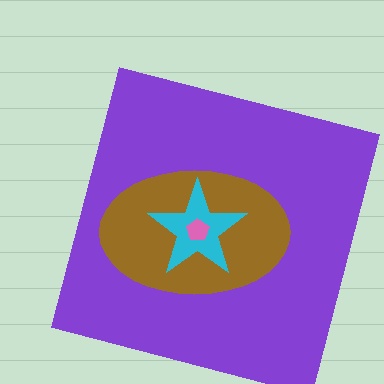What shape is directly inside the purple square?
The brown ellipse.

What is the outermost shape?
The purple square.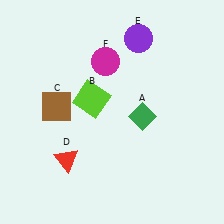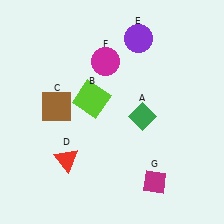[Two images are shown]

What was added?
A magenta diamond (G) was added in Image 2.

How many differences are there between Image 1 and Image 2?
There is 1 difference between the two images.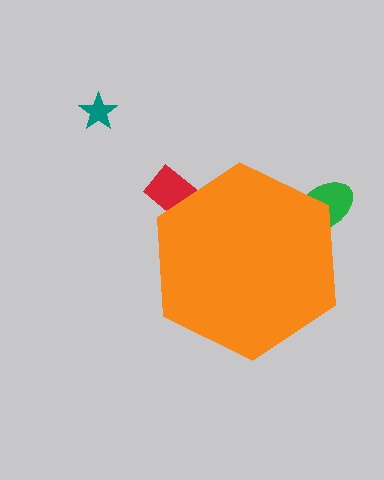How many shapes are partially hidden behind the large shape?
2 shapes are partially hidden.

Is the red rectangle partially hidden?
Yes, the red rectangle is partially hidden behind the orange hexagon.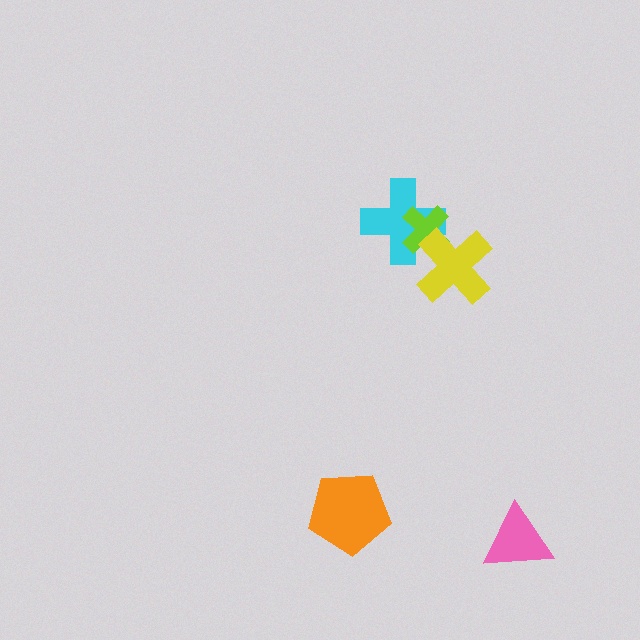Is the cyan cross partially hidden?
Yes, it is partially covered by another shape.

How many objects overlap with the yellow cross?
2 objects overlap with the yellow cross.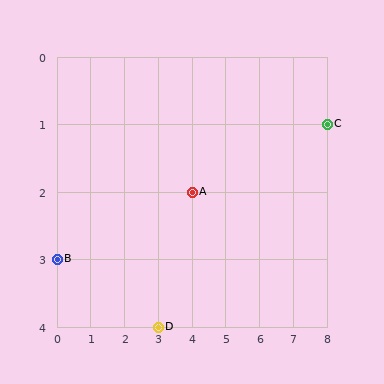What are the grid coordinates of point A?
Point A is at grid coordinates (4, 2).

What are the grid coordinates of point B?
Point B is at grid coordinates (0, 3).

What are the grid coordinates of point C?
Point C is at grid coordinates (8, 1).